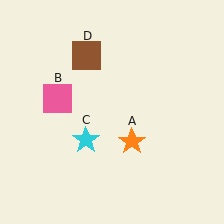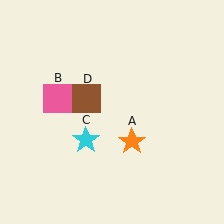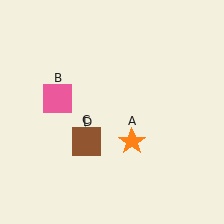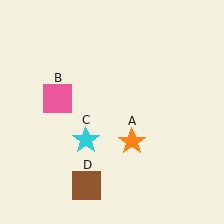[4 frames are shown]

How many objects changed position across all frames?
1 object changed position: brown square (object D).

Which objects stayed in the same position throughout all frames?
Orange star (object A) and pink square (object B) and cyan star (object C) remained stationary.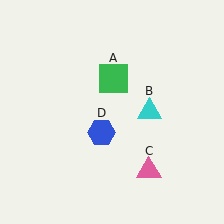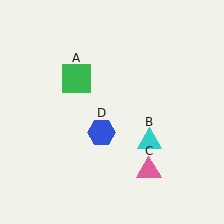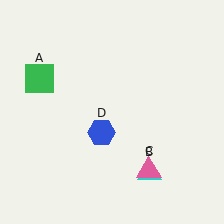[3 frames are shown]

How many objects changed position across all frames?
2 objects changed position: green square (object A), cyan triangle (object B).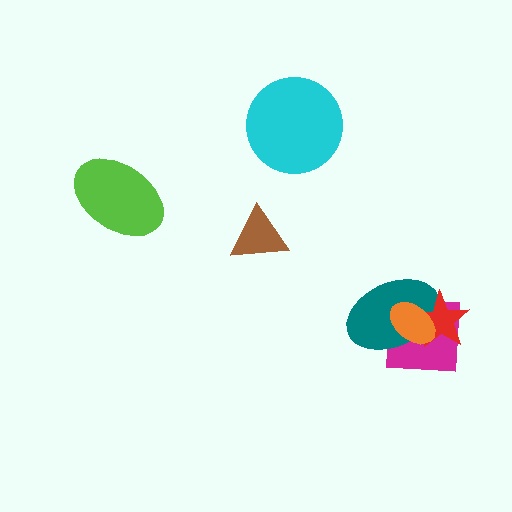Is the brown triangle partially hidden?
No, no other shape covers it.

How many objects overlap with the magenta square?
3 objects overlap with the magenta square.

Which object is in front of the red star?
The orange ellipse is in front of the red star.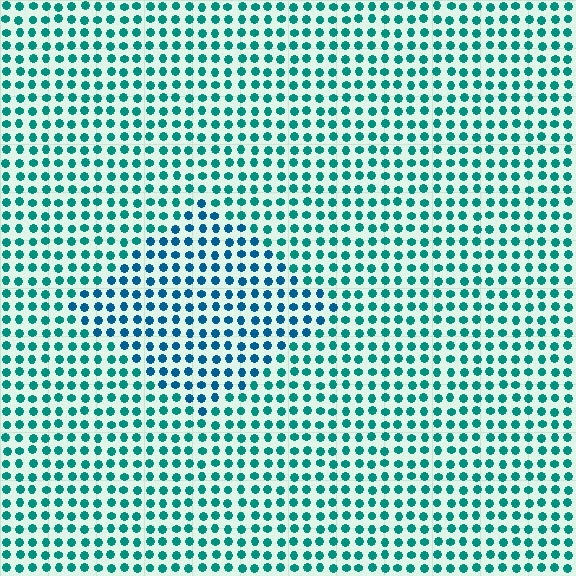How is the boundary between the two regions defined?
The boundary is defined purely by a slight shift in hue (about 28 degrees). Spacing, size, and orientation are identical on both sides.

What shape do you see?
I see a diamond.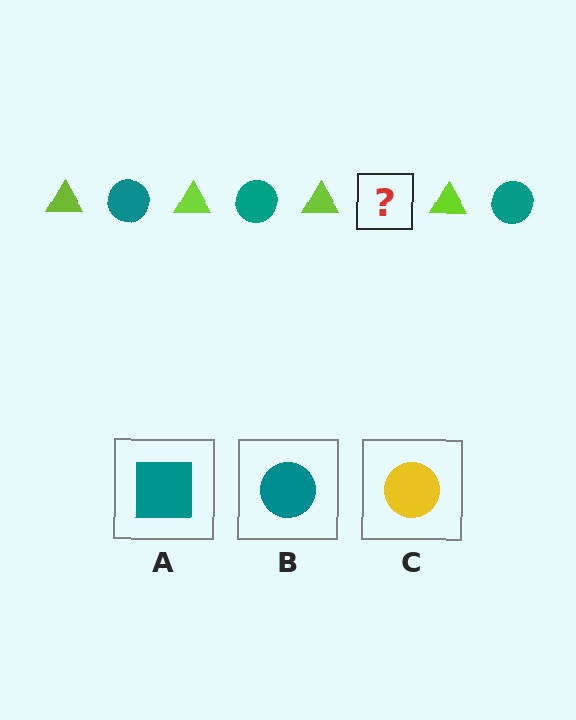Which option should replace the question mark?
Option B.